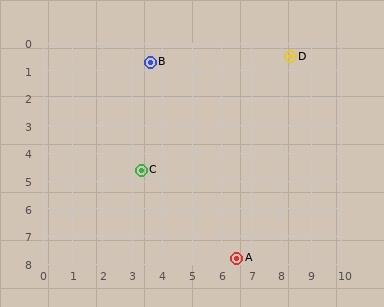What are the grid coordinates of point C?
Point C is at approximately (3.3, 4.6).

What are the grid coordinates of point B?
Point B is at approximately (3.6, 0.7).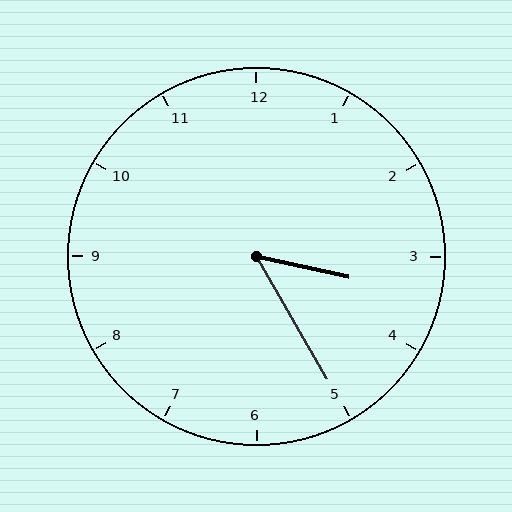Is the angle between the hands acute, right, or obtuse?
It is acute.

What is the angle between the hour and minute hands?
Approximately 48 degrees.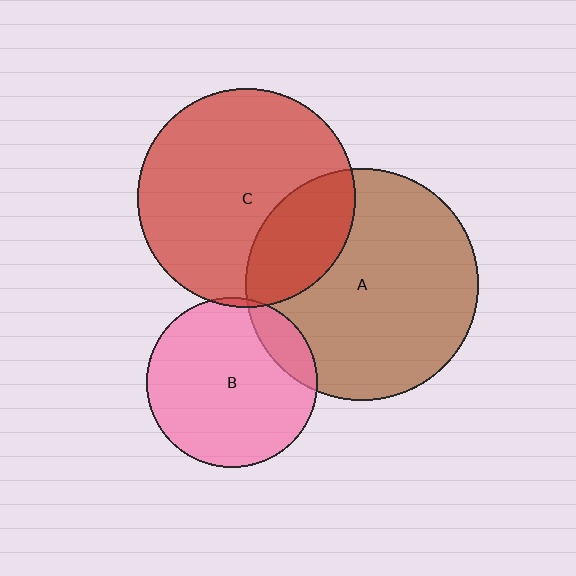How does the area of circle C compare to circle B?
Approximately 1.6 times.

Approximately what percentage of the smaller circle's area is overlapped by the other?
Approximately 25%.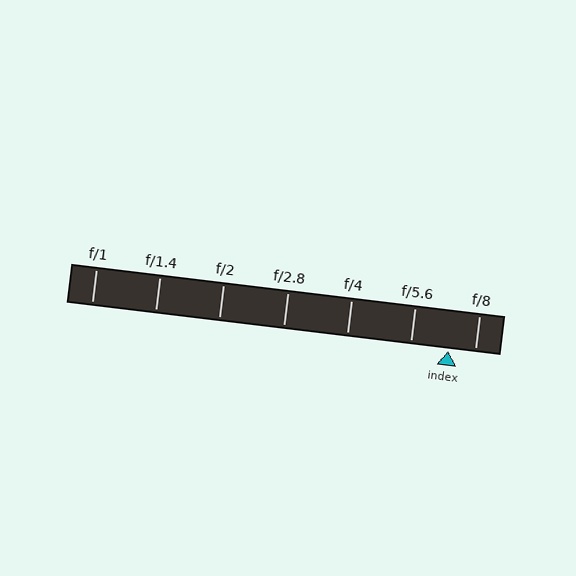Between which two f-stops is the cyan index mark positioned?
The index mark is between f/5.6 and f/8.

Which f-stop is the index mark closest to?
The index mark is closest to f/8.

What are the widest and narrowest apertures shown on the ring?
The widest aperture shown is f/1 and the narrowest is f/8.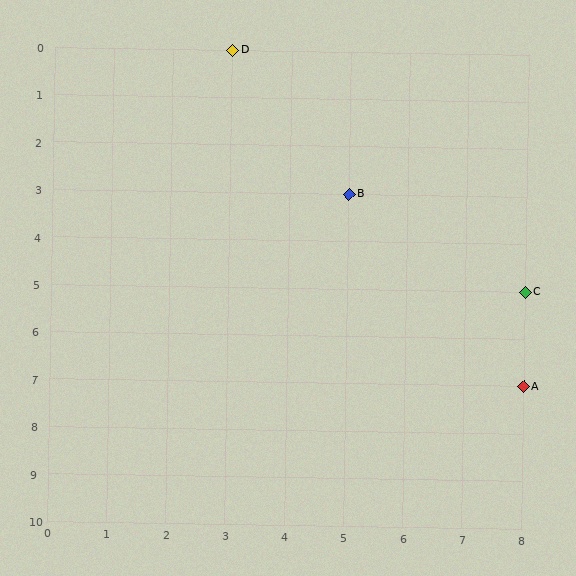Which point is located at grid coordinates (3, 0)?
Point D is at (3, 0).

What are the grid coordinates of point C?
Point C is at grid coordinates (8, 5).